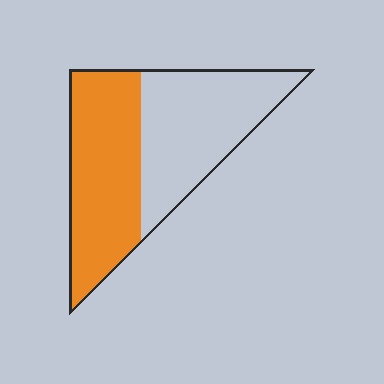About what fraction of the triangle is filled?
About one half (1/2).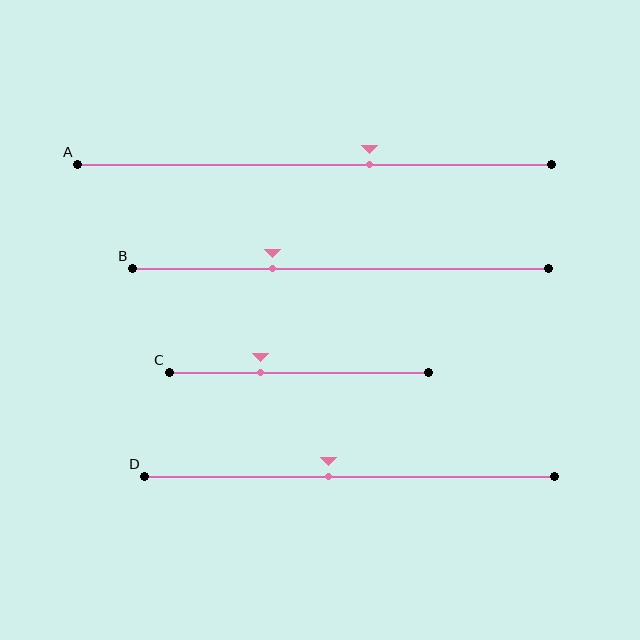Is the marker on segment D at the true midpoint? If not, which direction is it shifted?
No, the marker on segment D is shifted to the left by about 5% of the segment length.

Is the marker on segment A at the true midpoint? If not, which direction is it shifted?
No, the marker on segment A is shifted to the right by about 12% of the segment length.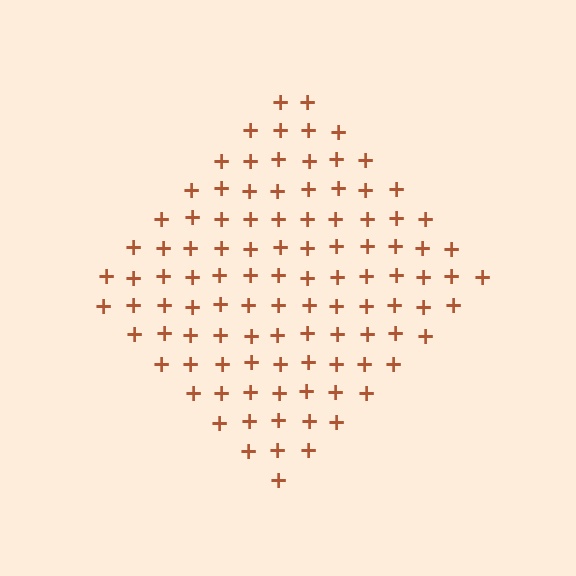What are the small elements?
The small elements are plus signs.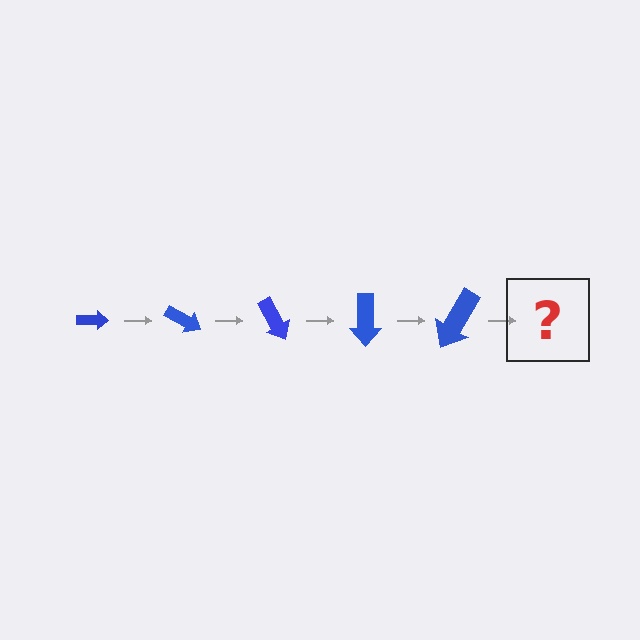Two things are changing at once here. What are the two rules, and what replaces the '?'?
The two rules are that the arrow grows larger each step and it rotates 30 degrees each step. The '?' should be an arrow, larger than the previous one and rotated 150 degrees from the start.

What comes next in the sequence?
The next element should be an arrow, larger than the previous one and rotated 150 degrees from the start.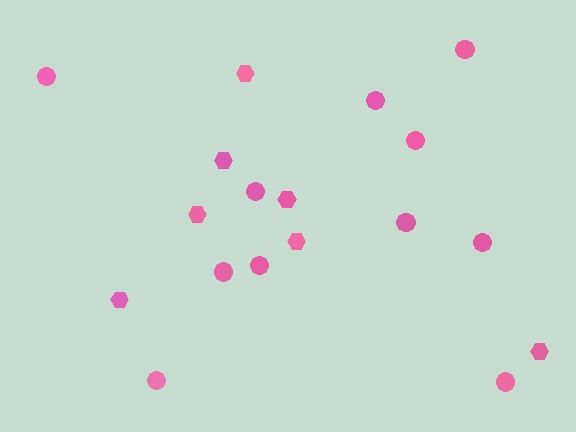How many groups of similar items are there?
There are 2 groups: one group of hexagons (7) and one group of circles (11).